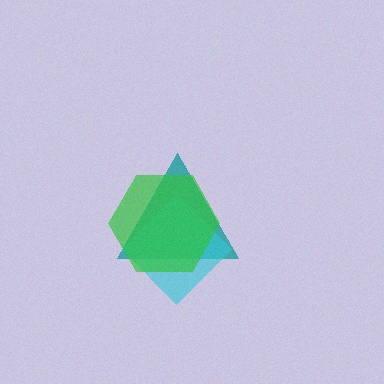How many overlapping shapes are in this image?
There are 3 overlapping shapes in the image.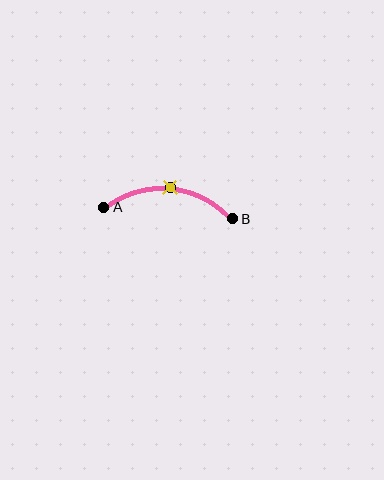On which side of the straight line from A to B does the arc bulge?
The arc bulges above the straight line connecting A and B.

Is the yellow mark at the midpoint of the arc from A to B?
Yes. The yellow mark lies on the arc at equal arc-length from both A and B — it is the arc midpoint.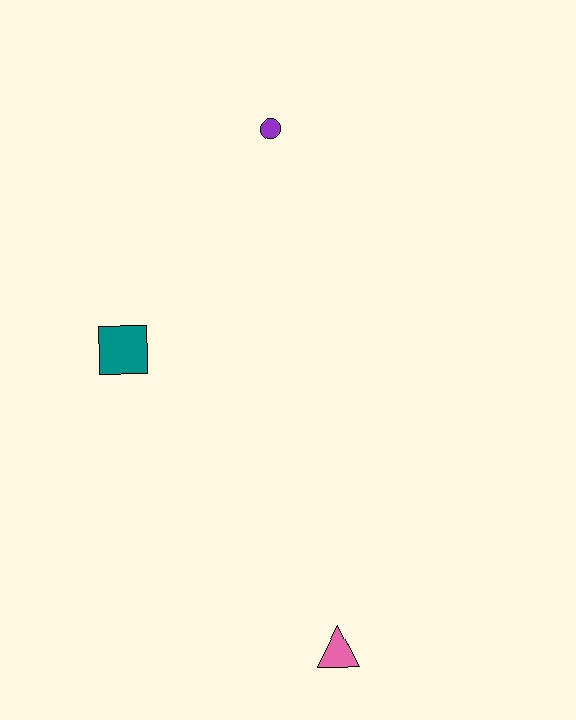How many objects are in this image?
There are 3 objects.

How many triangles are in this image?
There is 1 triangle.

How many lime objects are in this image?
There are no lime objects.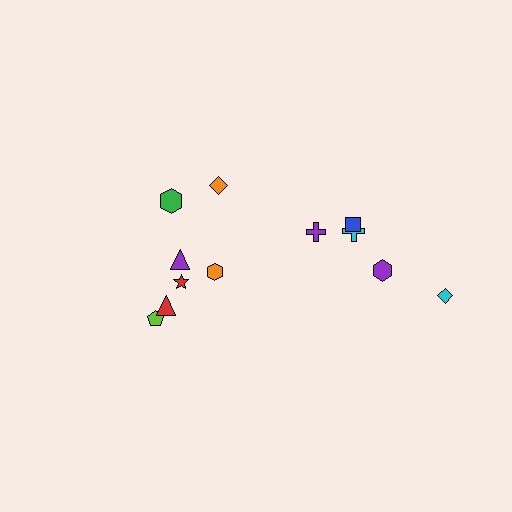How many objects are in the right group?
There are 5 objects.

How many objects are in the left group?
There are 7 objects.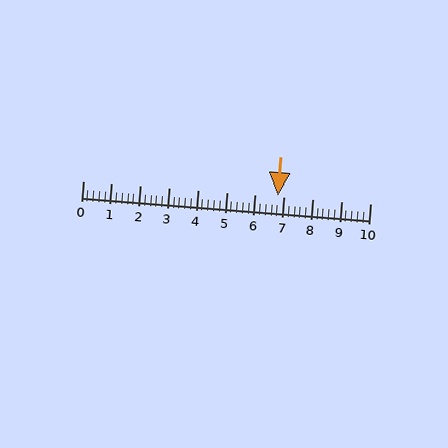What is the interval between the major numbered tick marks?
The major tick marks are spaced 1 units apart.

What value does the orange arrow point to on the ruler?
The orange arrow points to approximately 6.8.